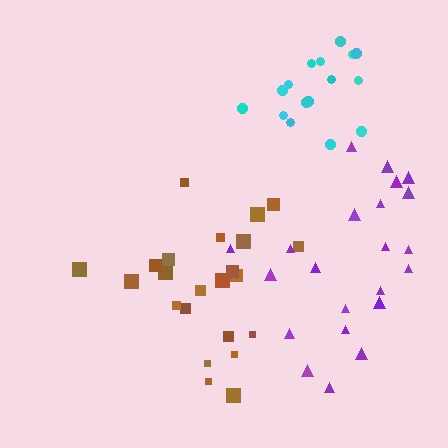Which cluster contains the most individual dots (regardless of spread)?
Brown (23).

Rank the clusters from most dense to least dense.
cyan, brown, purple.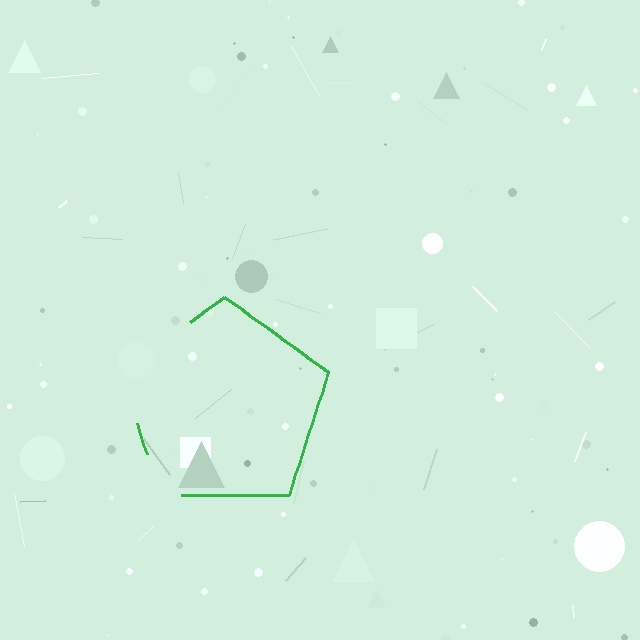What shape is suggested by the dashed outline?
The dashed outline suggests a pentagon.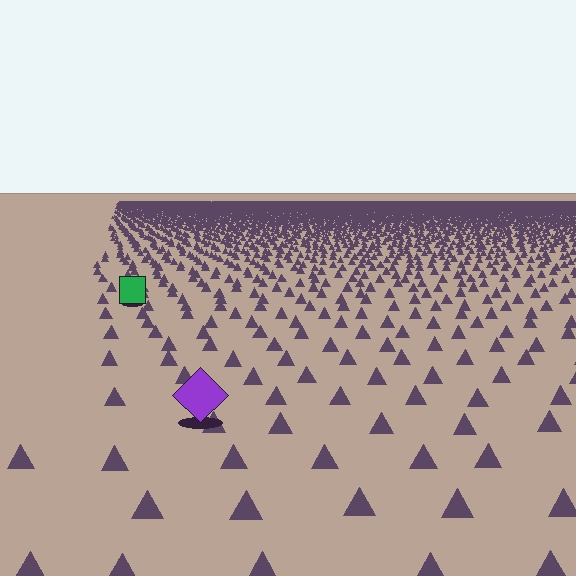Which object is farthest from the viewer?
The green square is farthest from the viewer. It appears smaller and the ground texture around it is denser.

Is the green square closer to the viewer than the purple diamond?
No. The purple diamond is closer — you can tell from the texture gradient: the ground texture is coarser near it.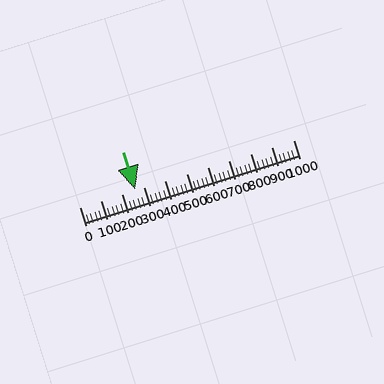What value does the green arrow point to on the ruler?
The green arrow points to approximately 260.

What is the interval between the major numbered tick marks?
The major tick marks are spaced 100 units apart.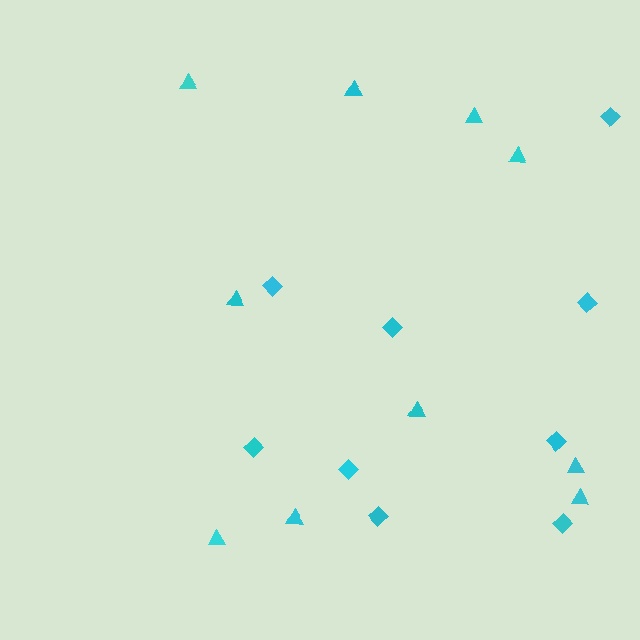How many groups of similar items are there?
There are 2 groups: one group of diamonds (9) and one group of triangles (10).